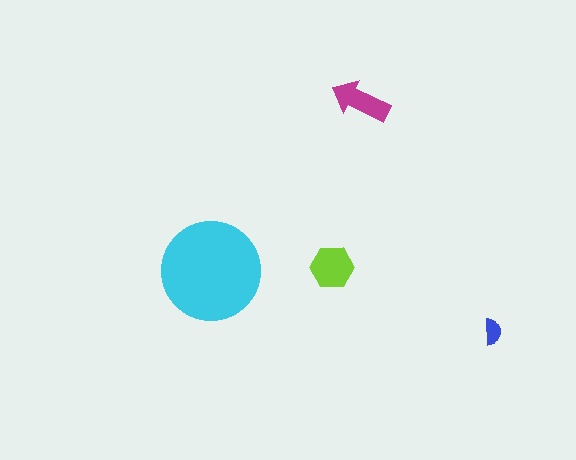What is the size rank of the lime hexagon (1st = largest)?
2nd.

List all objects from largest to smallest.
The cyan circle, the lime hexagon, the magenta arrow, the blue semicircle.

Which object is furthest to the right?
The blue semicircle is rightmost.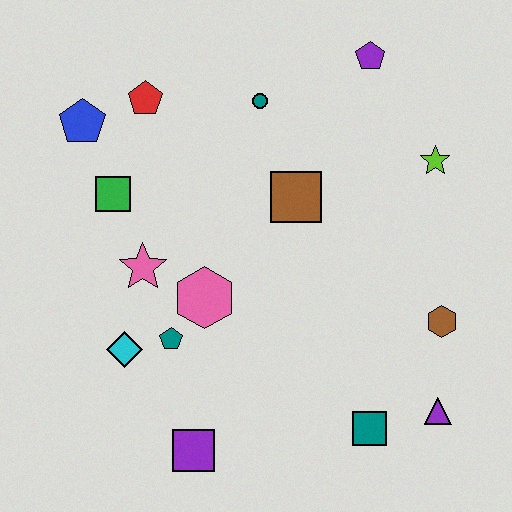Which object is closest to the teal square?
The purple triangle is closest to the teal square.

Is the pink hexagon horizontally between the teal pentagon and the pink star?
No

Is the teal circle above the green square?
Yes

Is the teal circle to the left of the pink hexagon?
No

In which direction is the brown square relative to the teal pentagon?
The brown square is above the teal pentagon.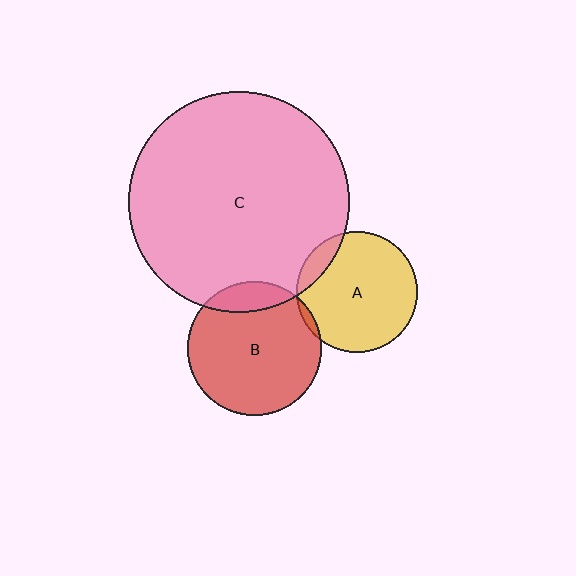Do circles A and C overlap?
Yes.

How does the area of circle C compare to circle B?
Approximately 2.7 times.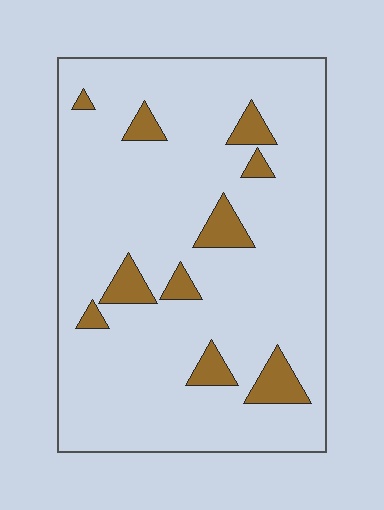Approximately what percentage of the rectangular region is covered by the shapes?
Approximately 10%.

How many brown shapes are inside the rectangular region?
10.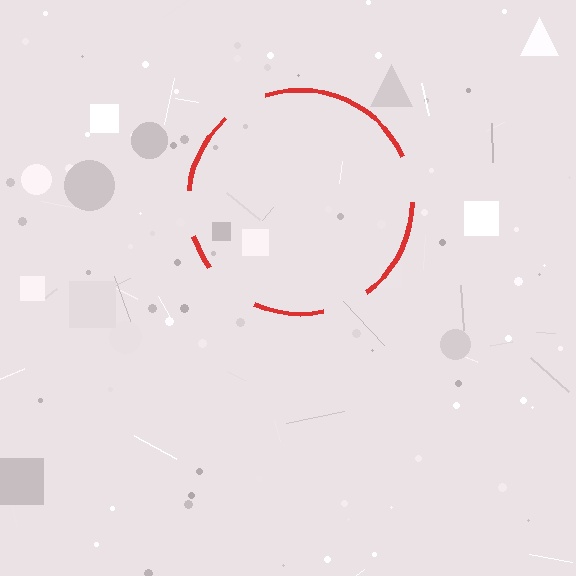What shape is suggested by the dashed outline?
The dashed outline suggests a circle.